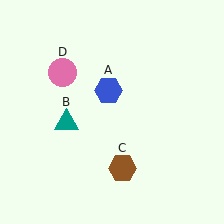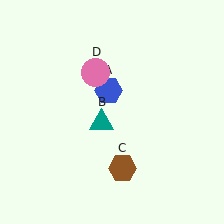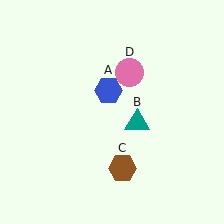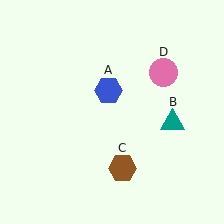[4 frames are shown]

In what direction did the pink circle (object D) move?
The pink circle (object D) moved right.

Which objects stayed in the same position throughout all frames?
Blue hexagon (object A) and brown hexagon (object C) remained stationary.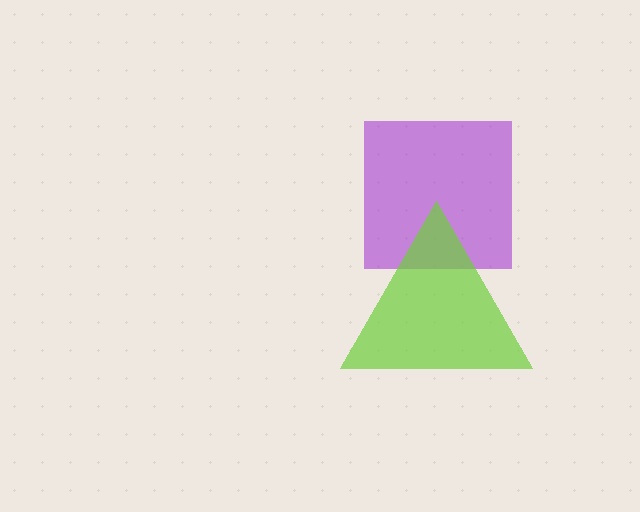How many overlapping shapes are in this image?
There are 2 overlapping shapes in the image.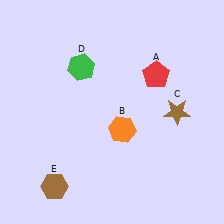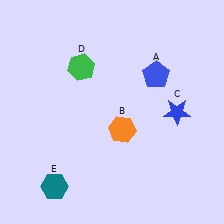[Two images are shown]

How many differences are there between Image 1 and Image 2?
There are 3 differences between the two images.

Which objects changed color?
A changed from red to blue. C changed from brown to blue. E changed from brown to teal.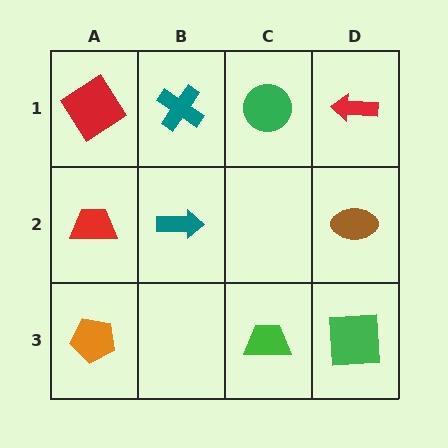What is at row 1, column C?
A green circle.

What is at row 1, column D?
A red arrow.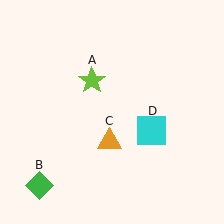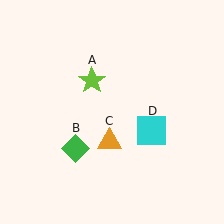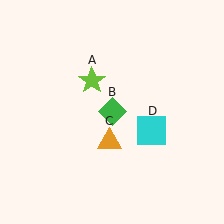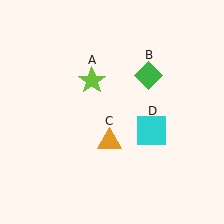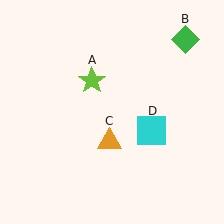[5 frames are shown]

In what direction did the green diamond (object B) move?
The green diamond (object B) moved up and to the right.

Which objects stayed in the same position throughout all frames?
Lime star (object A) and orange triangle (object C) and cyan square (object D) remained stationary.